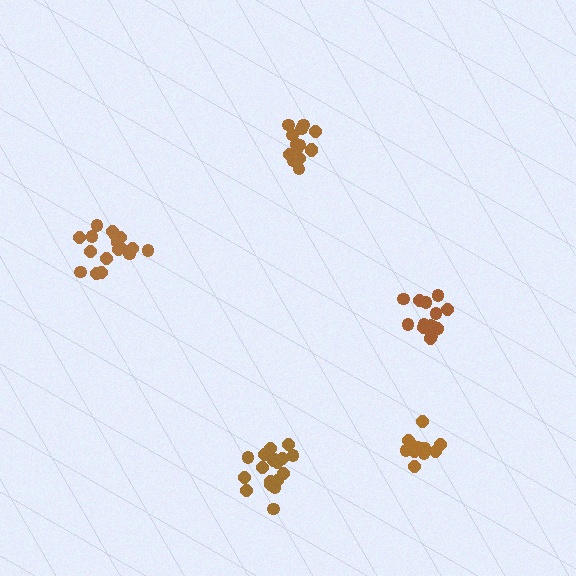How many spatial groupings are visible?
There are 5 spatial groupings.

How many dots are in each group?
Group 1: 15 dots, Group 2: 12 dots, Group 3: 17 dots, Group 4: 14 dots, Group 5: 18 dots (76 total).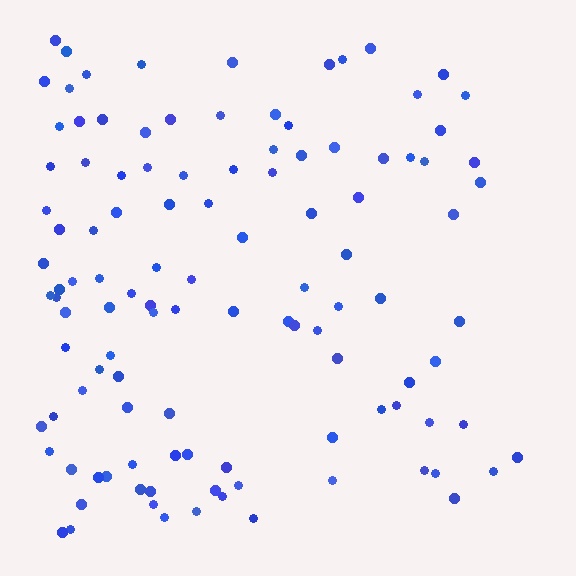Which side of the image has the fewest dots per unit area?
The right.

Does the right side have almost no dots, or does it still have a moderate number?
Still a moderate number, just noticeably fewer than the left.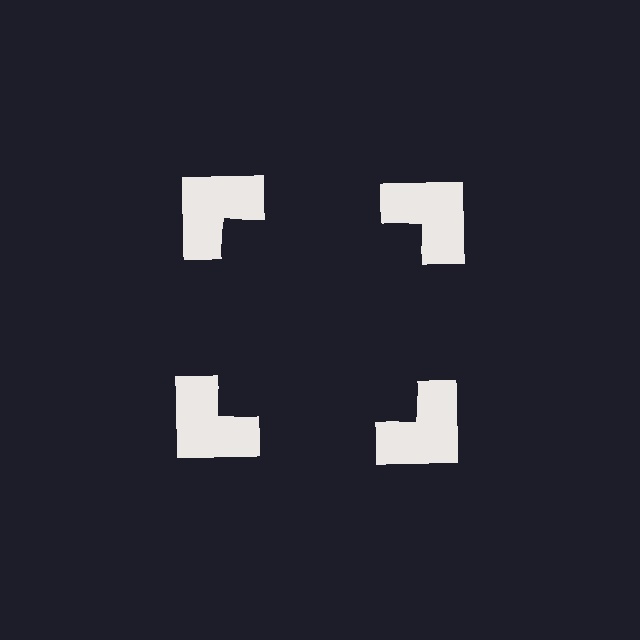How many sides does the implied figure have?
4 sides.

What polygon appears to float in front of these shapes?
An illusory square — its edges are inferred from the aligned wedge cuts in the notched squares, not physically drawn.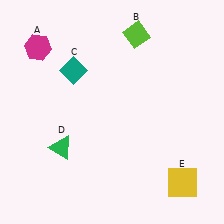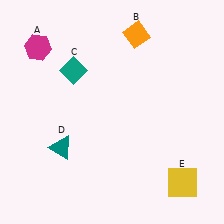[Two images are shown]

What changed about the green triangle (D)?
In Image 1, D is green. In Image 2, it changed to teal.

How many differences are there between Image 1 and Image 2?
There are 2 differences between the two images.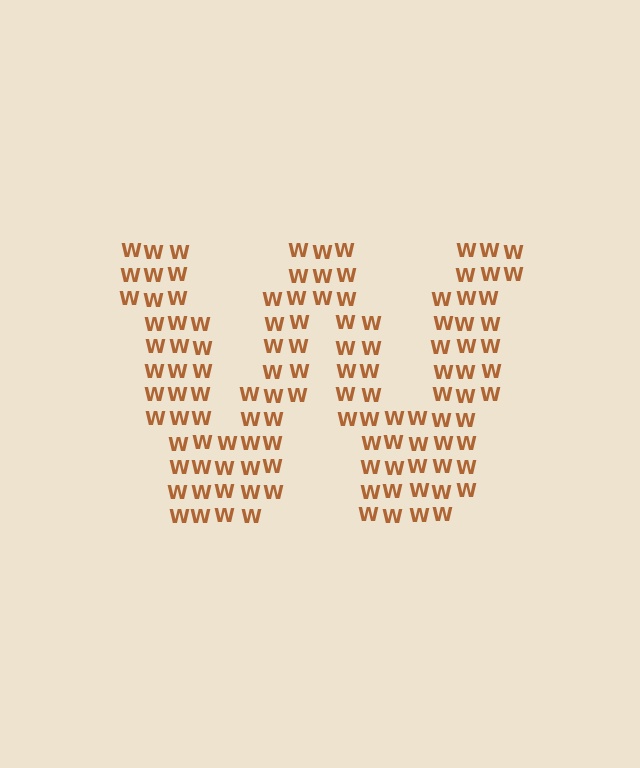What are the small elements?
The small elements are letter W's.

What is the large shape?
The large shape is the letter W.